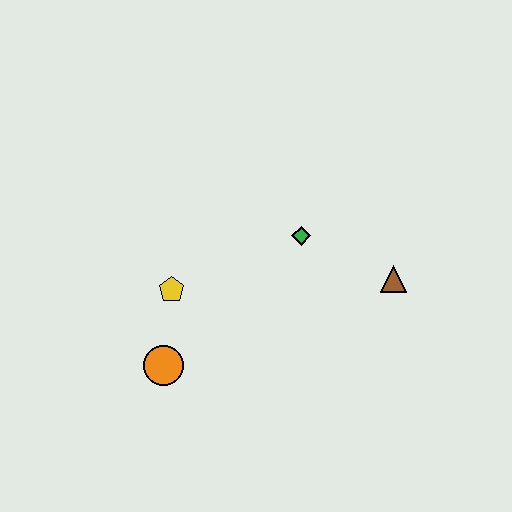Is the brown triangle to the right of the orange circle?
Yes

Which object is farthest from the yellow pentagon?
The brown triangle is farthest from the yellow pentagon.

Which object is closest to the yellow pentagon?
The orange circle is closest to the yellow pentagon.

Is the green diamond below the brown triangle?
No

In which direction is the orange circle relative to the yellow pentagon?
The orange circle is below the yellow pentagon.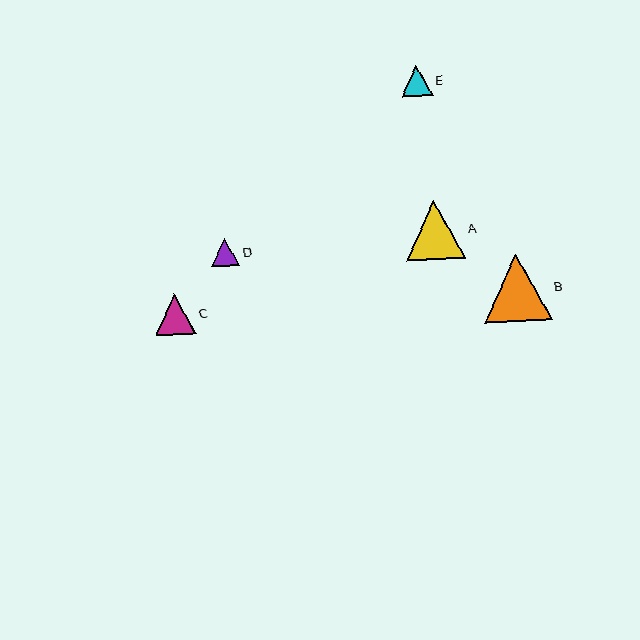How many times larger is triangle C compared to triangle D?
Triangle C is approximately 1.4 times the size of triangle D.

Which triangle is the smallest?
Triangle D is the smallest with a size of approximately 29 pixels.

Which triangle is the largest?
Triangle B is the largest with a size of approximately 68 pixels.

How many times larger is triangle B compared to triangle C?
Triangle B is approximately 1.7 times the size of triangle C.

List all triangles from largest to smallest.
From largest to smallest: B, A, C, E, D.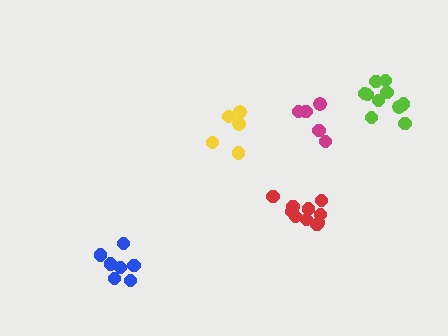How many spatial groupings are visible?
There are 5 spatial groupings.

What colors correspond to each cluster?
The clusters are colored: magenta, red, blue, yellow, lime.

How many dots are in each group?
Group 1: 5 dots, Group 2: 10 dots, Group 3: 7 dots, Group 4: 5 dots, Group 5: 10 dots (37 total).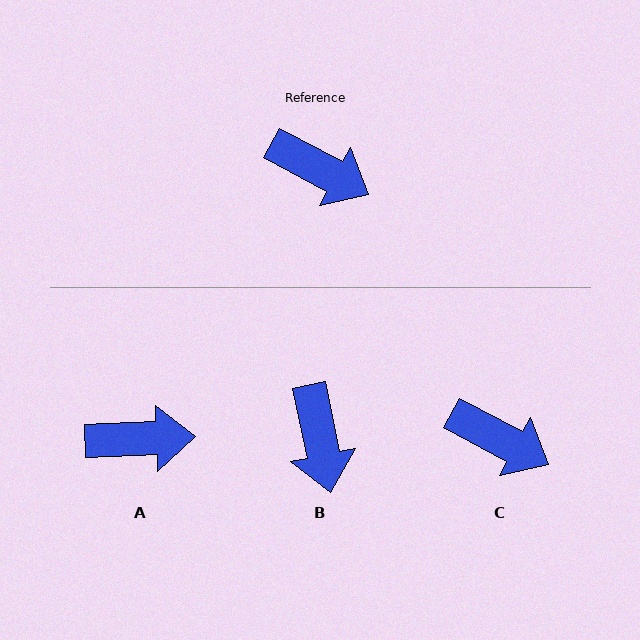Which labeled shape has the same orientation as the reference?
C.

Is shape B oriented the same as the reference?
No, it is off by about 51 degrees.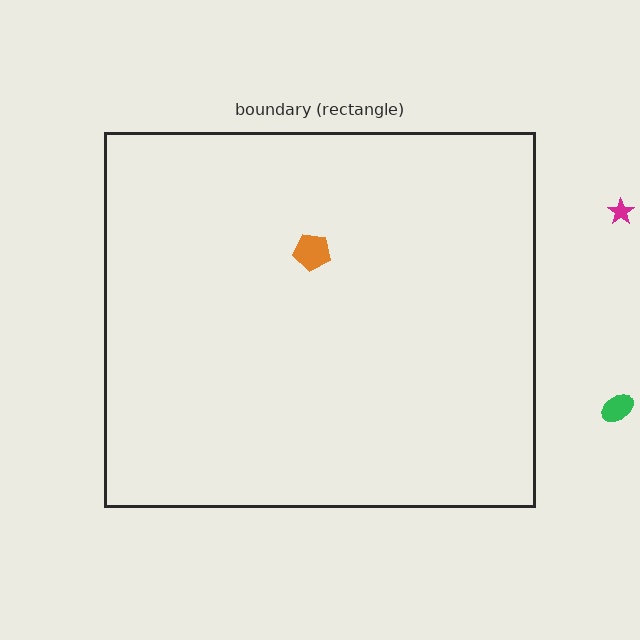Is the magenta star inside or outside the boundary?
Outside.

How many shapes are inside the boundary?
1 inside, 2 outside.